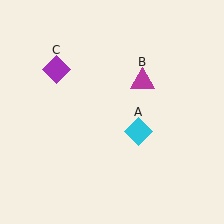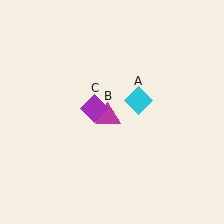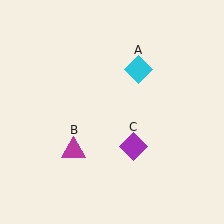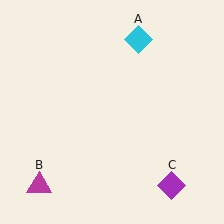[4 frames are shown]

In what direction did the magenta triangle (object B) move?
The magenta triangle (object B) moved down and to the left.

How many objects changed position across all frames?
3 objects changed position: cyan diamond (object A), magenta triangle (object B), purple diamond (object C).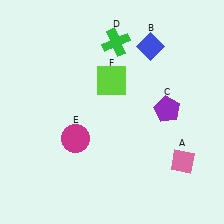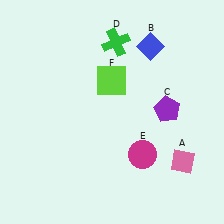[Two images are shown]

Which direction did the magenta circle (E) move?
The magenta circle (E) moved right.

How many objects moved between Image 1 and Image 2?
1 object moved between the two images.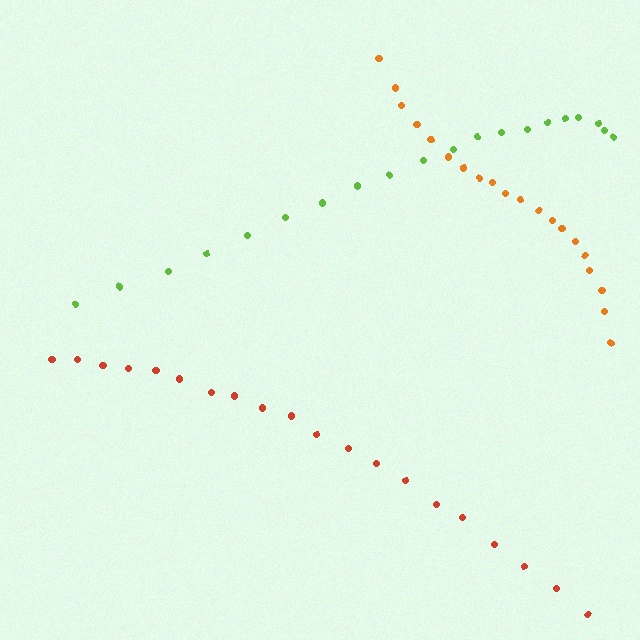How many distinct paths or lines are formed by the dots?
There are 3 distinct paths.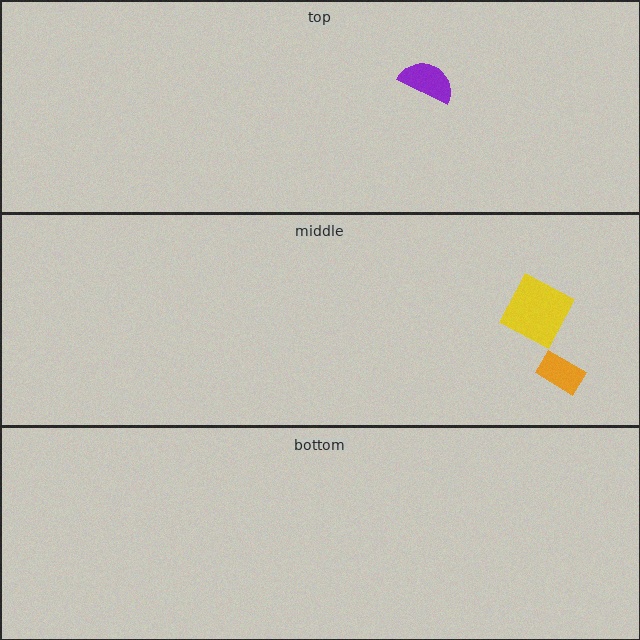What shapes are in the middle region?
The orange rectangle, the yellow square.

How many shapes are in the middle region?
2.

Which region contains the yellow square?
The middle region.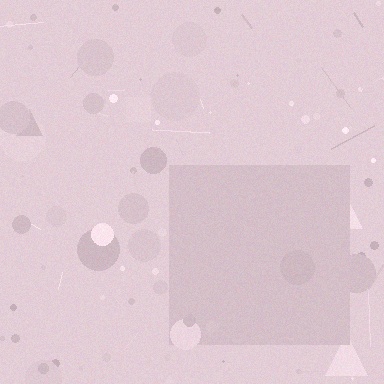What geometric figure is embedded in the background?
A square is embedded in the background.